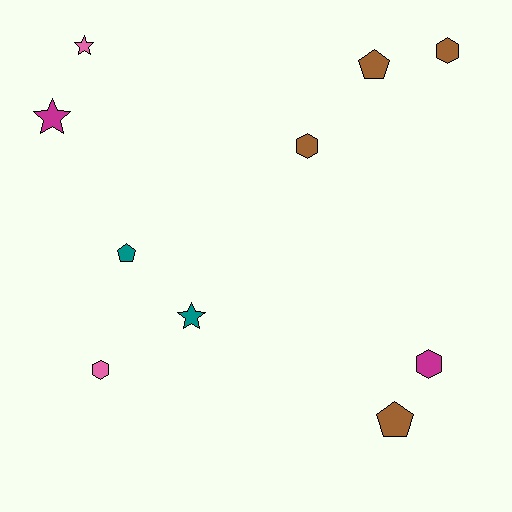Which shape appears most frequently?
Hexagon, with 4 objects.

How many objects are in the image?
There are 10 objects.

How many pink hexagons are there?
There is 1 pink hexagon.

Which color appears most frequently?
Brown, with 4 objects.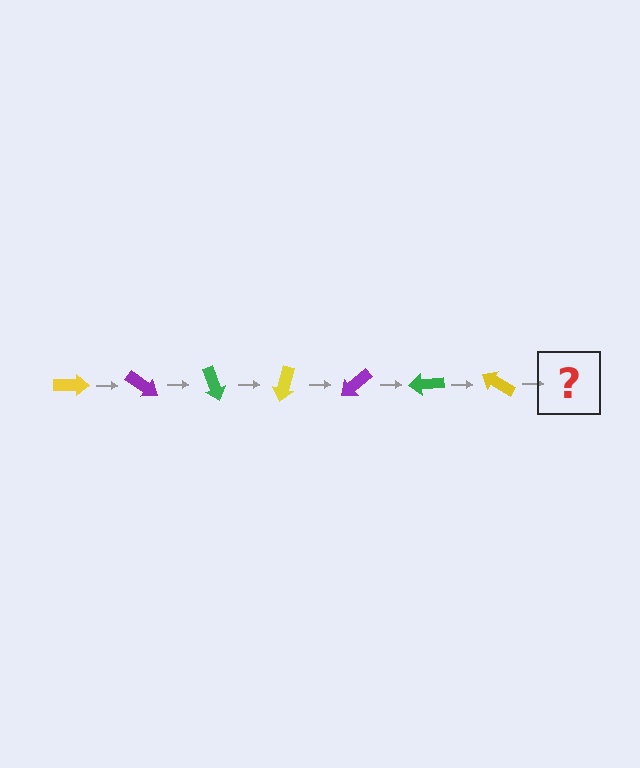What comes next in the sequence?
The next element should be a purple arrow, rotated 245 degrees from the start.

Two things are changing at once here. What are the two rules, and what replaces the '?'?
The two rules are that it rotates 35 degrees each step and the color cycles through yellow, purple, and green. The '?' should be a purple arrow, rotated 245 degrees from the start.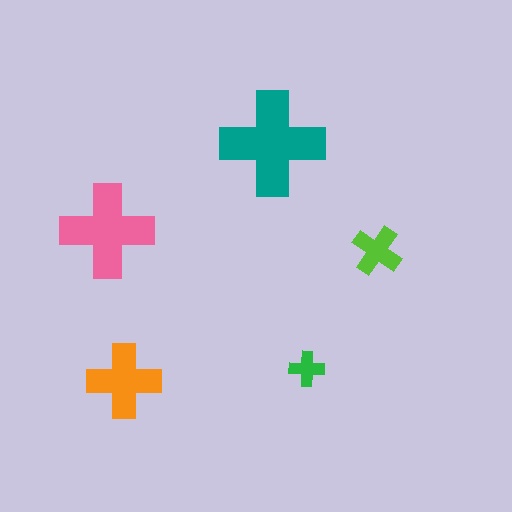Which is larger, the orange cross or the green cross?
The orange one.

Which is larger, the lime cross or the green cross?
The lime one.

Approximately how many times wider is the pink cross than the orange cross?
About 1.5 times wider.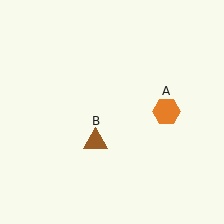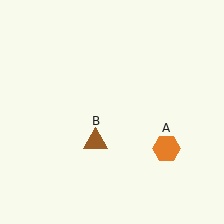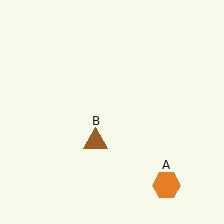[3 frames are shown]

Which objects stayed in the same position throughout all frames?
Brown triangle (object B) remained stationary.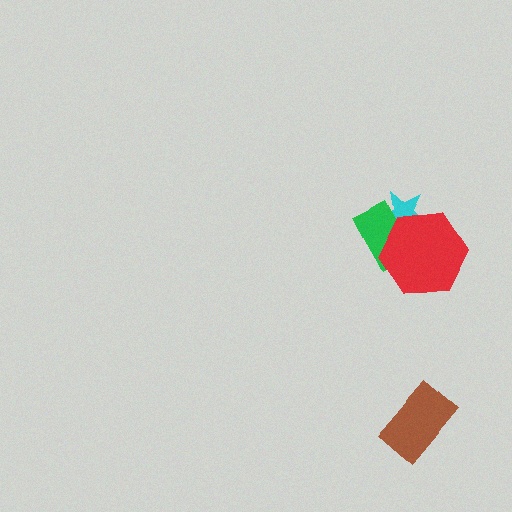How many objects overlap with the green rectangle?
2 objects overlap with the green rectangle.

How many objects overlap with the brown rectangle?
0 objects overlap with the brown rectangle.